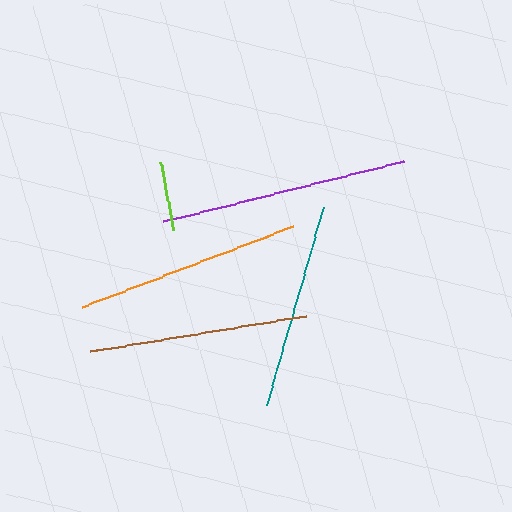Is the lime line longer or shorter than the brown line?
The brown line is longer than the lime line.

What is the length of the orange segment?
The orange segment is approximately 226 pixels long.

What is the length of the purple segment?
The purple segment is approximately 248 pixels long.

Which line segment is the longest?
The purple line is the longest at approximately 248 pixels.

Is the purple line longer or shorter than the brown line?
The purple line is longer than the brown line.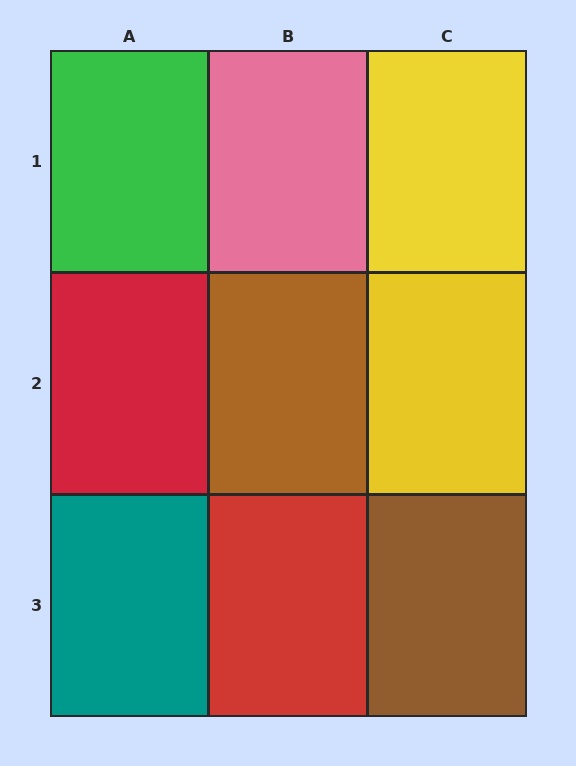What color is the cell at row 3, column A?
Teal.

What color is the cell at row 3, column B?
Red.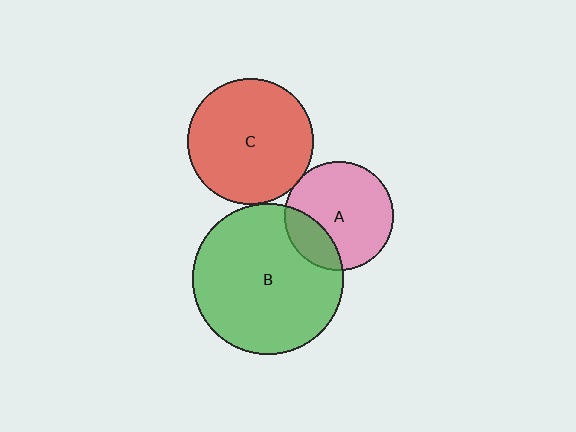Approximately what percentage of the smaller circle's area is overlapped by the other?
Approximately 5%.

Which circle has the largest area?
Circle B (green).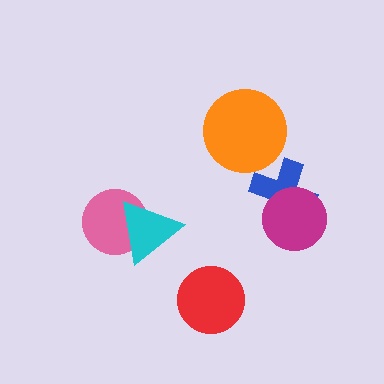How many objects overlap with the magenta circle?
1 object overlaps with the magenta circle.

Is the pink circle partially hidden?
Yes, it is partially covered by another shape.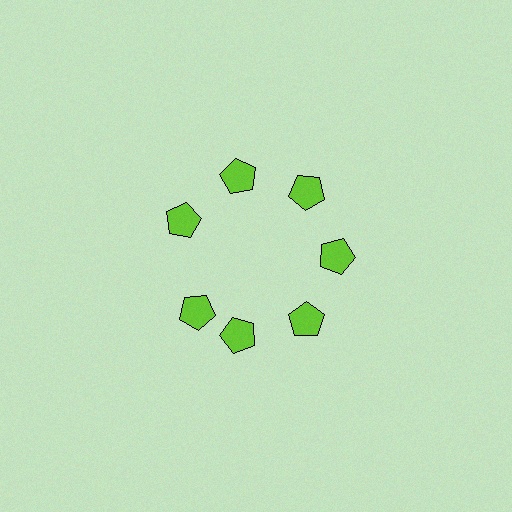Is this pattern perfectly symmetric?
No. The 7 lime pentagons are arranged in a ring, but one element near the 8 o'clock position is rotated out of alignment along the ring, breaking the 7-fold rotational symmetry.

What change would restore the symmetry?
The symmetry would be restored by rotating it back into even spacing with its neighbors so that all 7 pentagons sit at equal angles and equal distance from the center.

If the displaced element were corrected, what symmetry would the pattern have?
It would have 7-fold rotational symmetry — the pattern would map onto itself every 51 degrees.